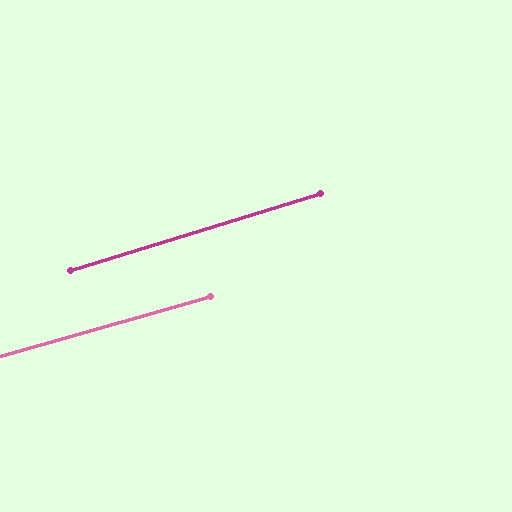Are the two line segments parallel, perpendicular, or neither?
Parallel — their directions differ by only 1.2°.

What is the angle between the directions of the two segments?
Approximately 1 degree.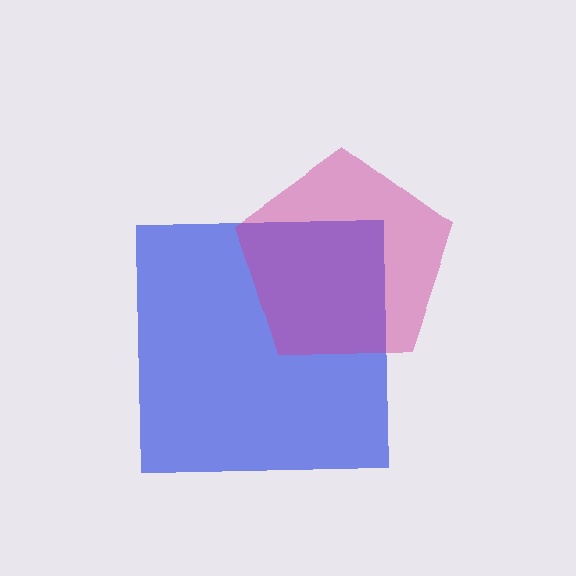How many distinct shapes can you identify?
There are 2 distinct shapes: a blue square, a magenta pentagon.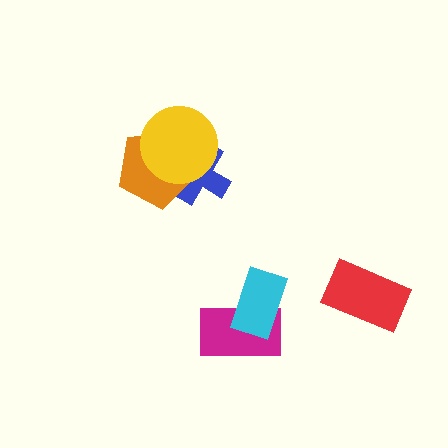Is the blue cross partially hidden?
Yes, it is partially covered by another shape.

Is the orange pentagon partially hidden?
Yes, it is partially covered by another shape.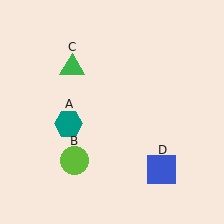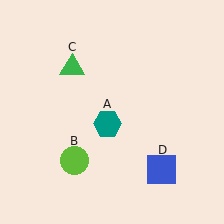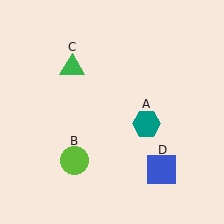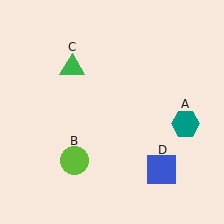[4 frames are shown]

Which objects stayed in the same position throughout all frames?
Lime circle (object B) and green triangle (object C) and blue square (object D) remained stationary.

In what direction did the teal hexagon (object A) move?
The teal hexagon (object A) moved right.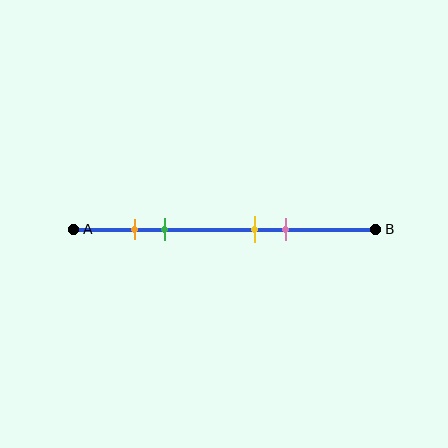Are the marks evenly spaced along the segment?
No, the marks are not evenly spaced.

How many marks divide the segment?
There are 4 marks dividing the segment.